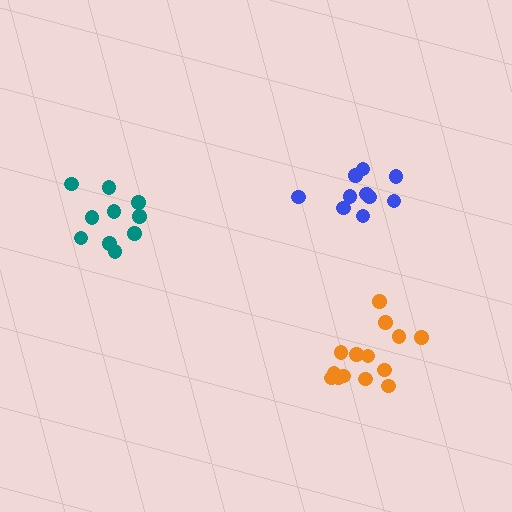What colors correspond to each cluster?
The clusters are colored: blue, teal, orange.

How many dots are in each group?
Group 1: 10 dots, Group 2: 10 dots, Group 3: 14 dots (34 total).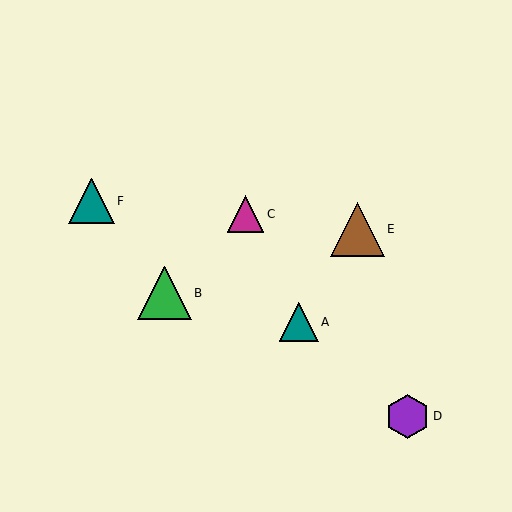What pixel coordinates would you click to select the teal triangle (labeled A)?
Click at (299, 322) to select the teal triangle A.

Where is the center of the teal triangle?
The center of the teal triangle is at (92, 201).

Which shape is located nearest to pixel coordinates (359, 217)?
The brown triangle (labeled E) at (358, 229) is nearest to that location.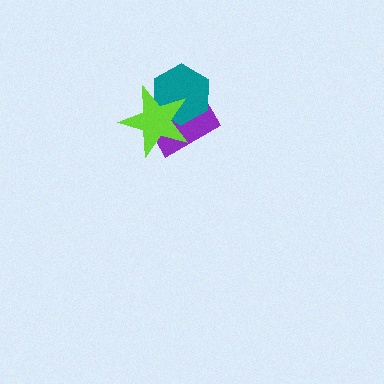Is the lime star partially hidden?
No, no other shape covers it.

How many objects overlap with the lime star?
2 objects overlap with the lime star.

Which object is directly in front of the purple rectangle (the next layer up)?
The teal hexagon is directly in front of the purple rectangle.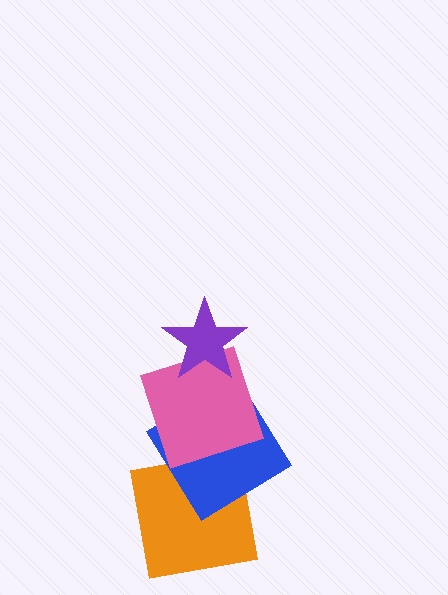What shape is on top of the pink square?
The purple star is on top of the pink square.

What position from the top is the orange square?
The orange square is 4th from the top.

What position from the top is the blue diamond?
The blue diamond is 3rd from the top.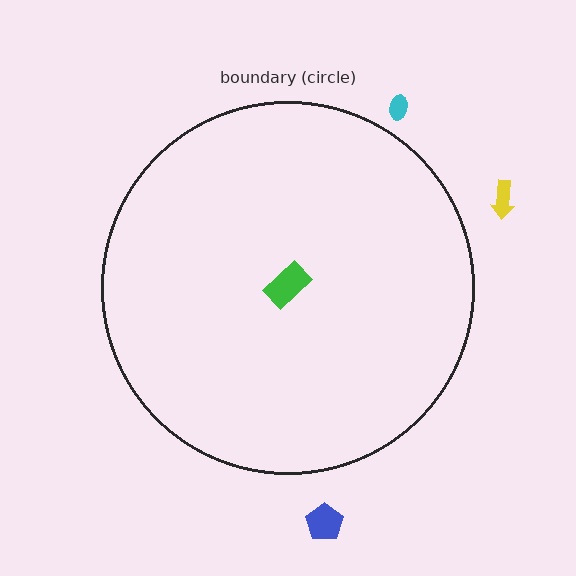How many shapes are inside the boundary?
1 inside, 3 outside.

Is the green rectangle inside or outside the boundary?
Inside.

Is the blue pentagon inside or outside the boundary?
Outside.